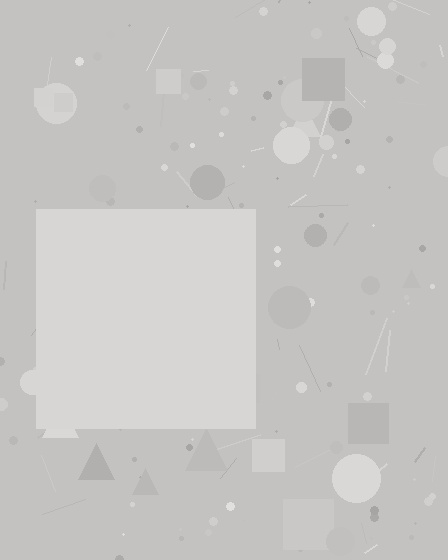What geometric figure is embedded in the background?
A square is embedded in the background.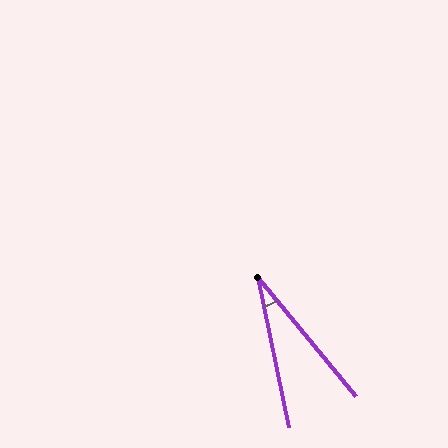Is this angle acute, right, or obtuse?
It is acute.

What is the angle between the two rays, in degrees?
Approximately 28 degrees.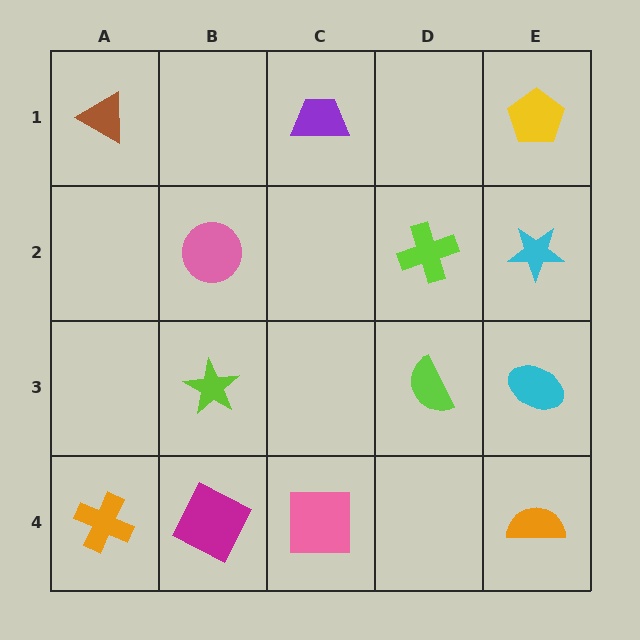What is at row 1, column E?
A yellow pentagon.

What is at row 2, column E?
A cyan star.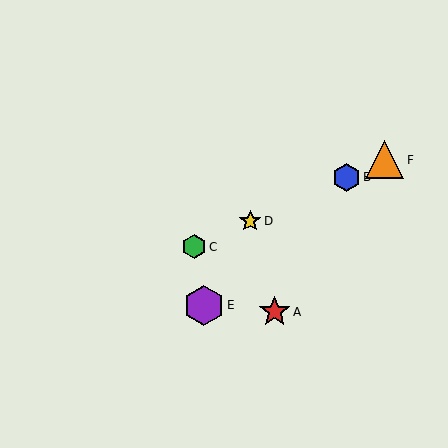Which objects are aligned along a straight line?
Objects B, C, D, F are aligned along a straight line.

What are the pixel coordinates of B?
Object B is at (346, 177).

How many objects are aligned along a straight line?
4 objects (B, C, D, F) are aligned along a straight line.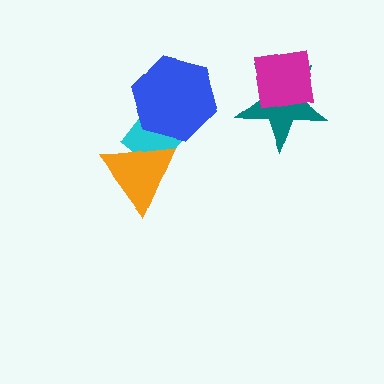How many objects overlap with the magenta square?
1 object overlaps with the magenta square.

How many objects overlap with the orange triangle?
1 object overlaps with the orange triangle.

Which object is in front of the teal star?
The magenta square is in front of the teal star.